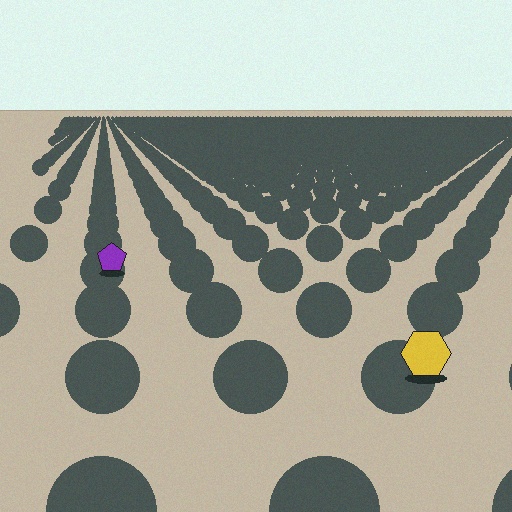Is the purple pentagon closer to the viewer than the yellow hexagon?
No. The yellow hexagon is closer — you can tell from the texture gradient: the ground texture is coarser near it.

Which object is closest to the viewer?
The yellow hexagon is closest. The texture marks near it are larger and more spread out.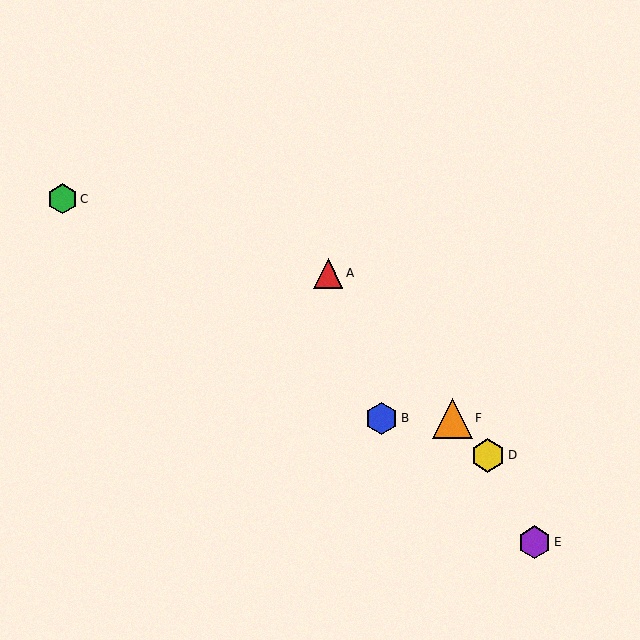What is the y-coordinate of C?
Object C is at y≈199.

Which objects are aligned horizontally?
Objects B, F are aligned horizontally.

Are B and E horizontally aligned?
No, B is at y≈418 and E is at y≈542.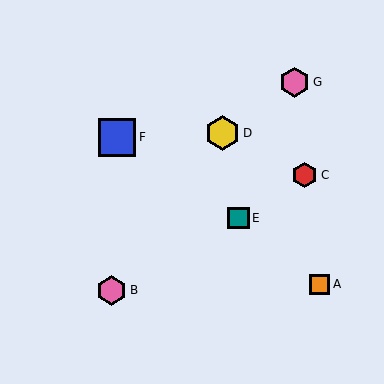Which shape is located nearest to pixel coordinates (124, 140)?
The blue square (labeled F) at (117, 137) is nearest to that location.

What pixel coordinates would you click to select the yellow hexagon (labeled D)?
Click at (223, 133) to select the yellow hexagon D.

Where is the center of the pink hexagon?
The center of the pink hexagon is at (295, 82).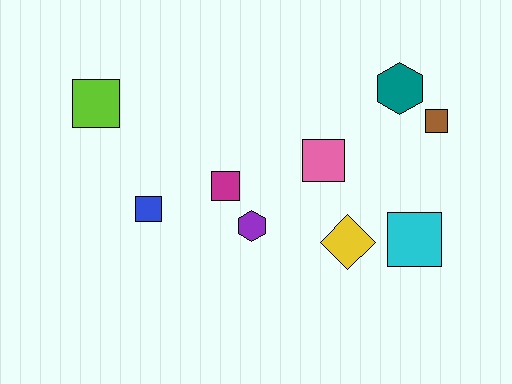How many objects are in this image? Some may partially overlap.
There are 9 objects.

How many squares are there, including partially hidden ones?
There are 6 squares.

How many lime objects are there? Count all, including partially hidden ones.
There is 1 lime object.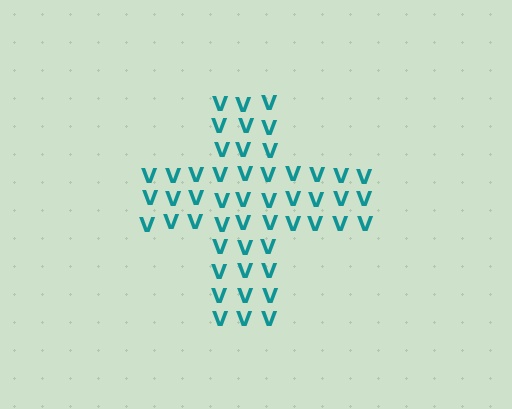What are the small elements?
The small elements are letter V's.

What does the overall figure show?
The overall figure shows a cross.